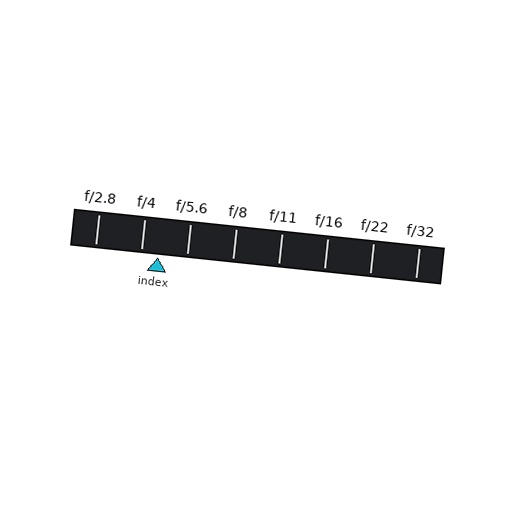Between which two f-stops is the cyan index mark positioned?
The index mark is between f/4 and f/5.6.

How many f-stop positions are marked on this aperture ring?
There are 8 f-stop positions marked.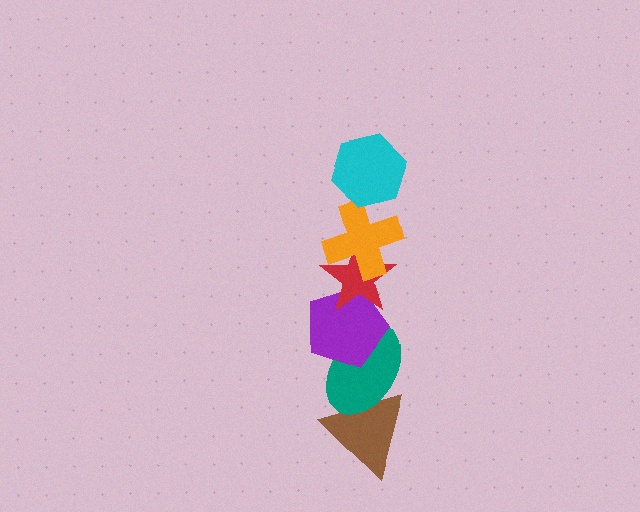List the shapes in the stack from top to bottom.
From top to bottom: the cyan hexagon, the orange cross, the red star, the purple pentagon, the teal ellipse, the brown triangle.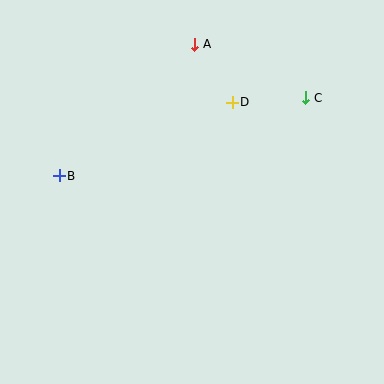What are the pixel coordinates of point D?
Point D is at (232, 102).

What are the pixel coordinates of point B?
Point B is at (59, 176).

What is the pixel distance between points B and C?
The distance between B and C is 259 pixels.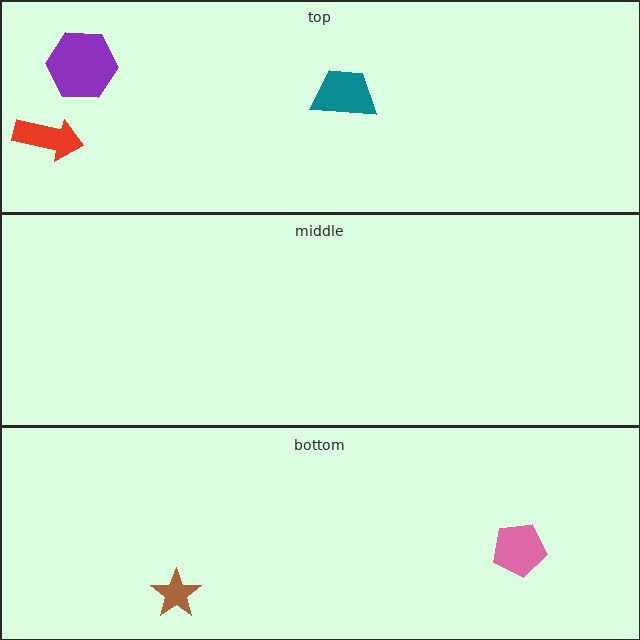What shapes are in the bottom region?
The pink pentagon, the brown star.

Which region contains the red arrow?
The top region.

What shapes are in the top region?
The teal trapezoid, the purple hexagon, the red arrow.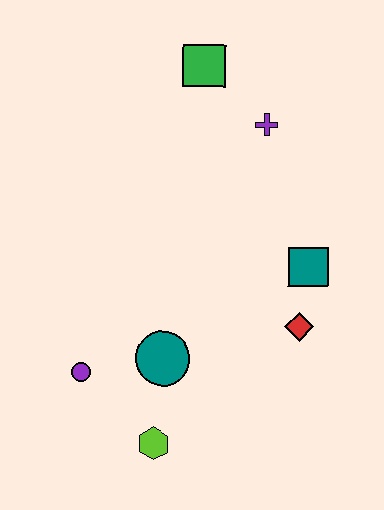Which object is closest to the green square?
The purple cross is closest to the green square.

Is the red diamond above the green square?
No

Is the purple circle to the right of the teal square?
No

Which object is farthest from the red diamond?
The green square is farthest from the red diamond.